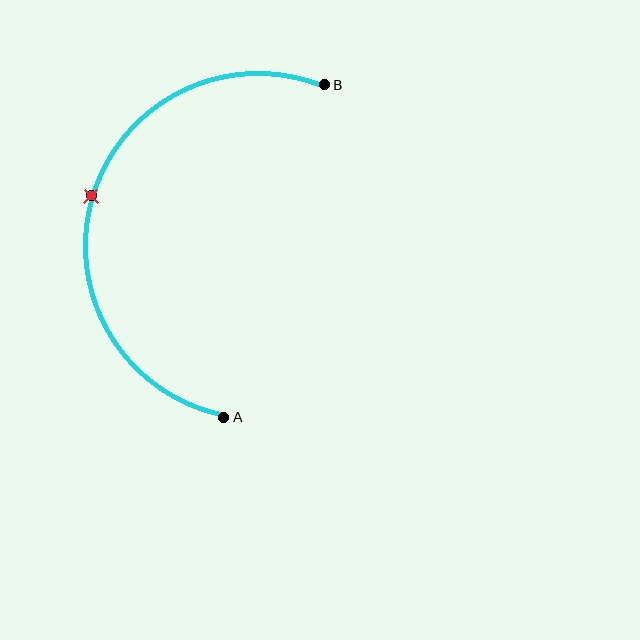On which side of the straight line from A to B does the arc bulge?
The arc bulges to the left of the straight line connecting A and B.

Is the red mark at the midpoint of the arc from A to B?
Yes. The red mark lies on the arc at equal arc-length from both A and B — it is the arc midpoint.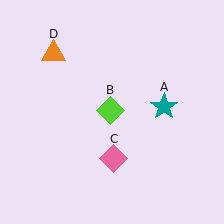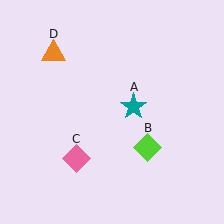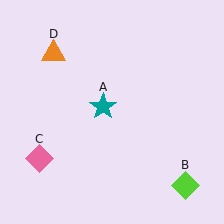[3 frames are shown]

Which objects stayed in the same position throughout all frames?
Orange triangle (object D) remained stationary.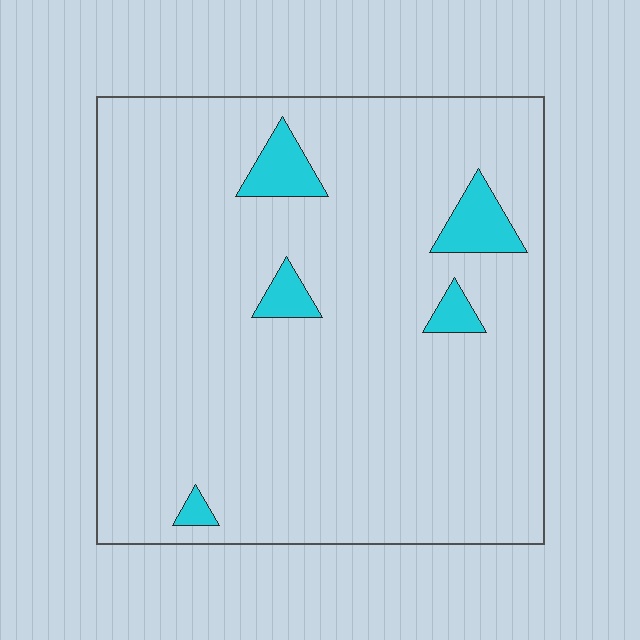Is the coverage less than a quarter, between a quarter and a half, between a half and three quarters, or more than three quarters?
Less than a quarter.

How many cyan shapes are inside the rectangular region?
5.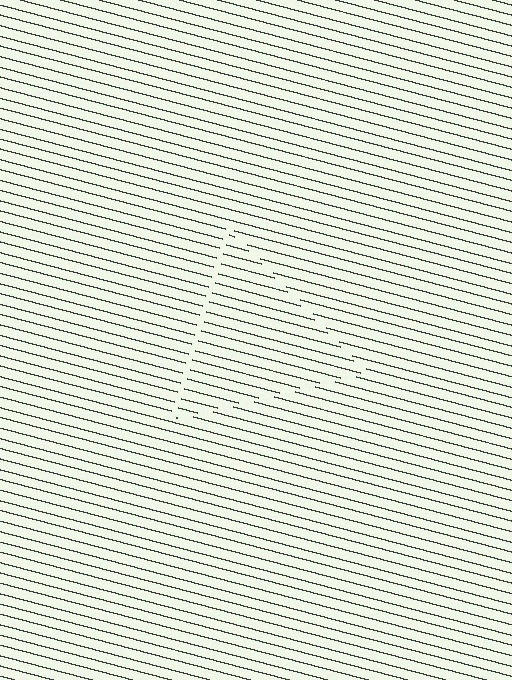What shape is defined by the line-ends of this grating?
An illusory triangle. The interior of the shape contains the same grating, shifted by half a period — the contour is defined by the phase discontinuity where line-ends from the inner and outer gratings abut.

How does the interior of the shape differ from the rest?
The interior of the shape contains the same grating, shifted by half a period — the contour is defined by the phase discontinuity where line-ends from the inner and outer gratings abut.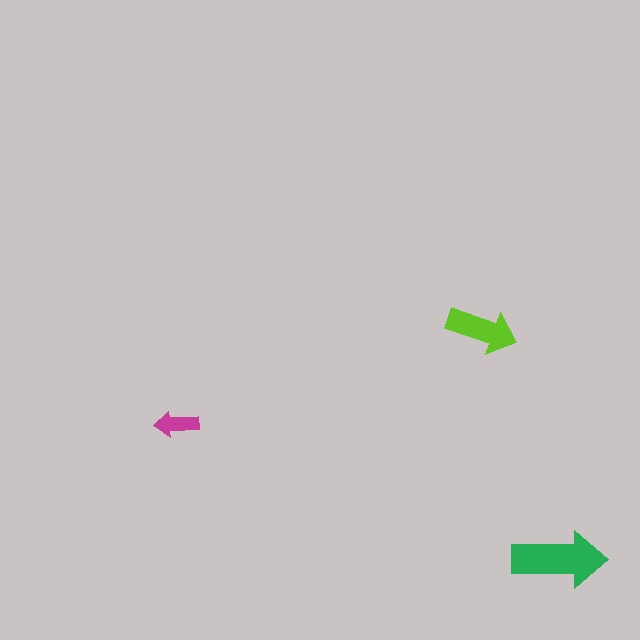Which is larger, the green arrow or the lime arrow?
The green one.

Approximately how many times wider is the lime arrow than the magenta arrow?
About 1.5 times wider.